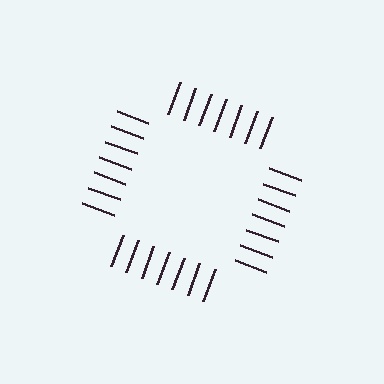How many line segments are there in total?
28 — 7 along each of the 4 edges.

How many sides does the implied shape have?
4 sides — the line-ends trace a square.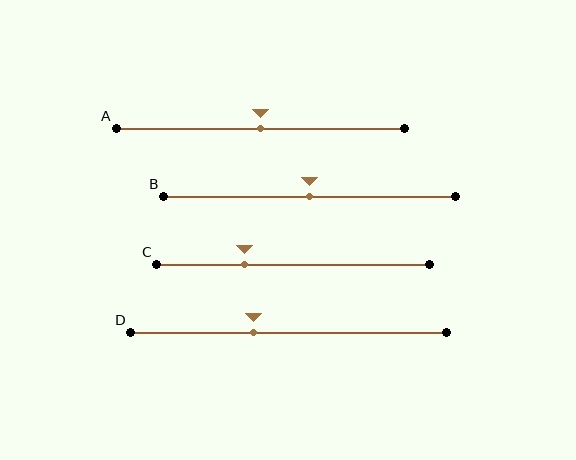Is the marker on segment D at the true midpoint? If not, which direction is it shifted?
No, the marker on segment D is shifted to the left by about 11% of the segment length.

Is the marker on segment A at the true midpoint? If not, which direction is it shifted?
Yes, the marker on segment A is at the true midpoint.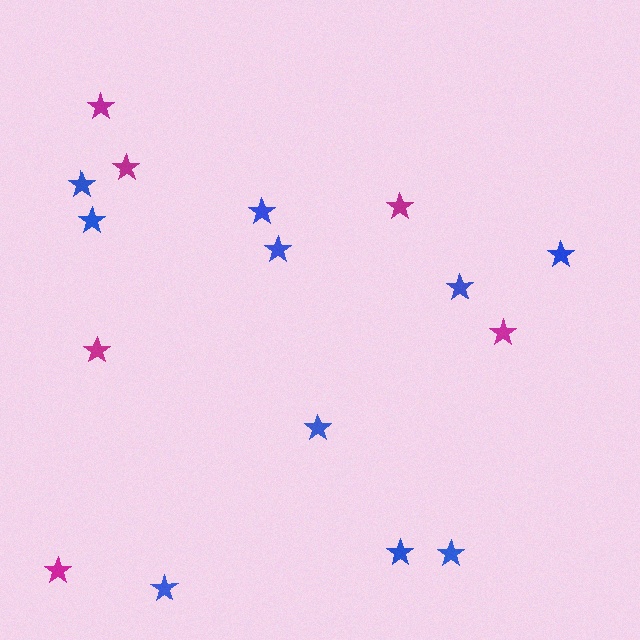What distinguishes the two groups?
There are 2 groups: one group of magenta stars (6) and one group of blue stars (10).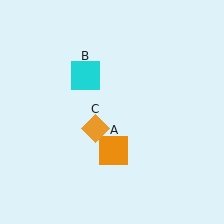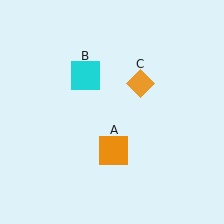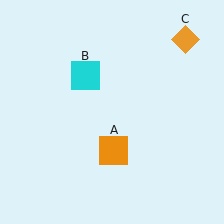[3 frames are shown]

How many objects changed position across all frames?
1 object changed position: orange diamond (object C).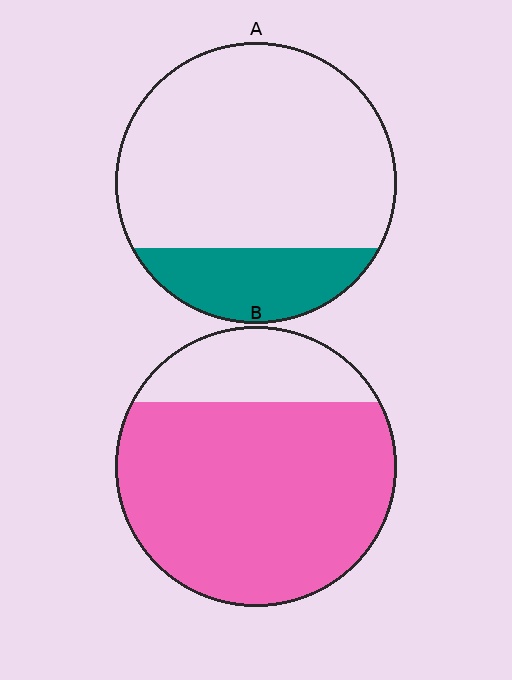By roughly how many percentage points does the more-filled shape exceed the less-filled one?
By roughly 55 percentage points (B over A).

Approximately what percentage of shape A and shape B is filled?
A is approximately 20% and B is approximately 80%.